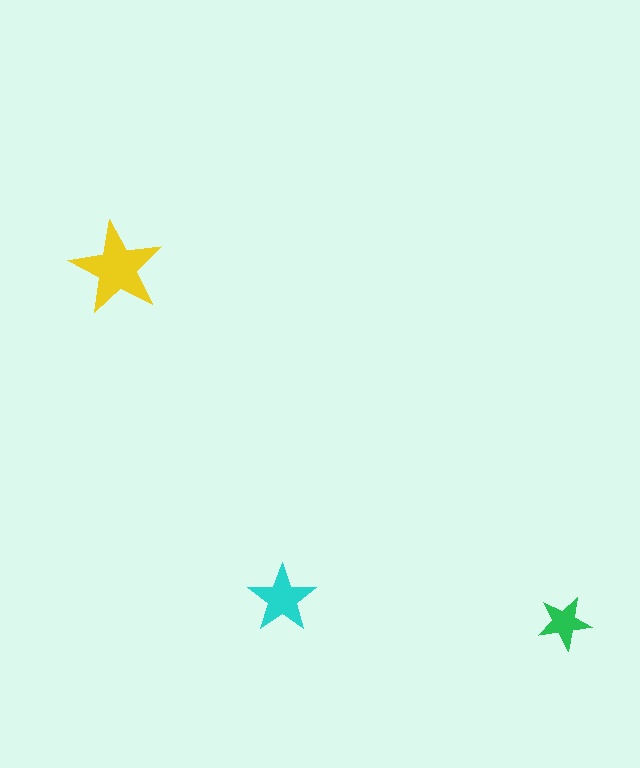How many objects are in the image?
There are 3 objects in the image.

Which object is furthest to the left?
The yellow star is leftmost.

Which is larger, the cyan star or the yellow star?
The yellow one.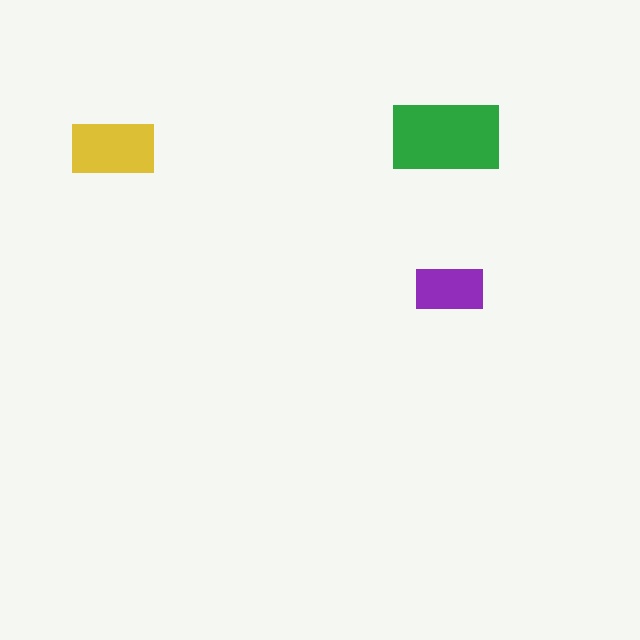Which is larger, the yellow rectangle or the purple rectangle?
The yellow one.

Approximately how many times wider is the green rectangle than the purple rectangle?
About 1.5 times wider.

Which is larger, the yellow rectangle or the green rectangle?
The green one.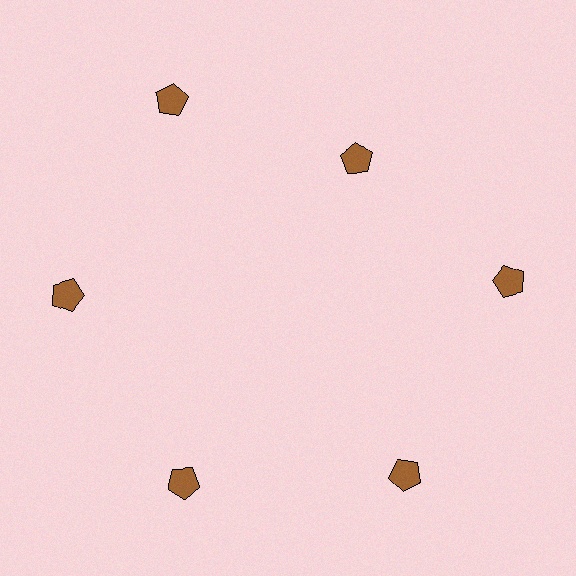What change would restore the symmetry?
The symmetry would be restored by moving it outward, back onto the ring so that all 6 pentagons sit at equal angles and equal distance from the center.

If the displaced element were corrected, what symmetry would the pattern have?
It would have 6-fold rotational symmetry — the pattern would map onto itself every 60 degrees.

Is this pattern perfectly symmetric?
No. The 6 brown pentagons are arranged in a ring, but one element near the 1 o'clock position is pulled inward toward the center, breaking the 6-fold rotational symmetry.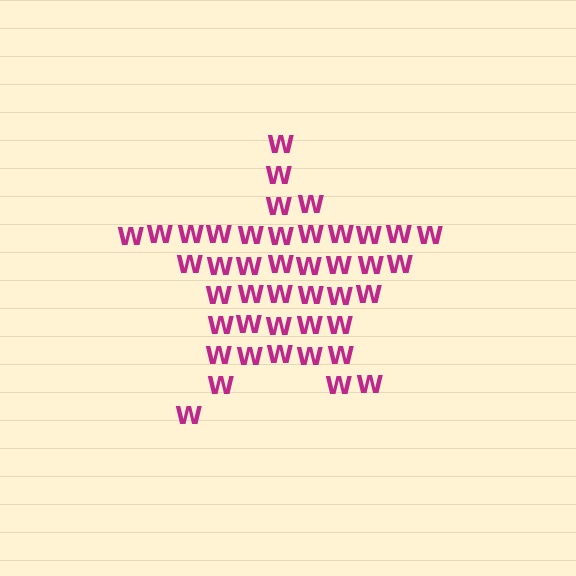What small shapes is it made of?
It is made of small letter W's.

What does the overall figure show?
The overall figure shows a star.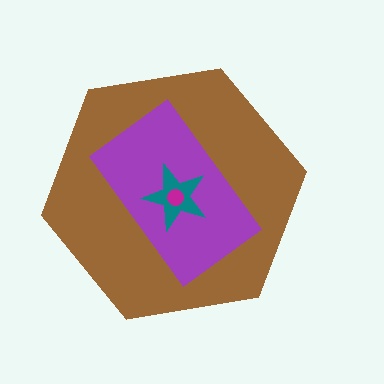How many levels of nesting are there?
4.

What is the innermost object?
The magenta circle.